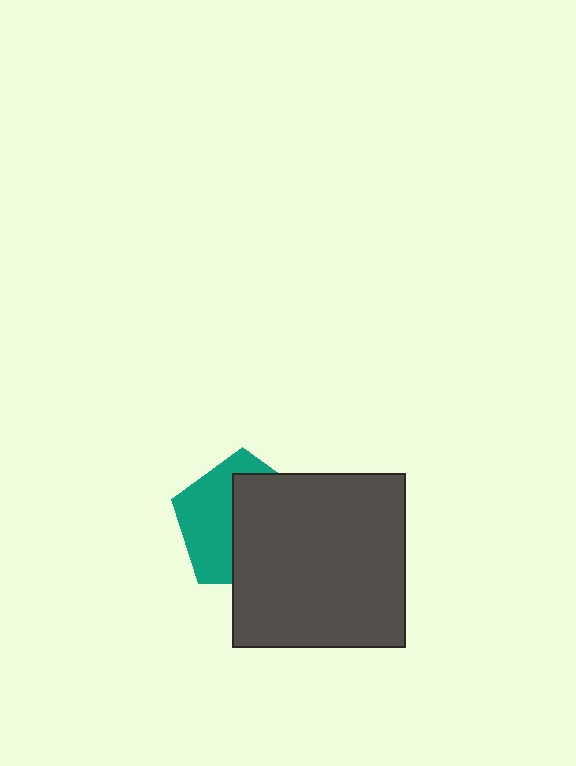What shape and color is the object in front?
The object in front is a dark gray square.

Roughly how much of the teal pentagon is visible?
A small part of it is visible (roughly 44%).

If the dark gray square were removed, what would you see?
You would see the complete teal pentagon.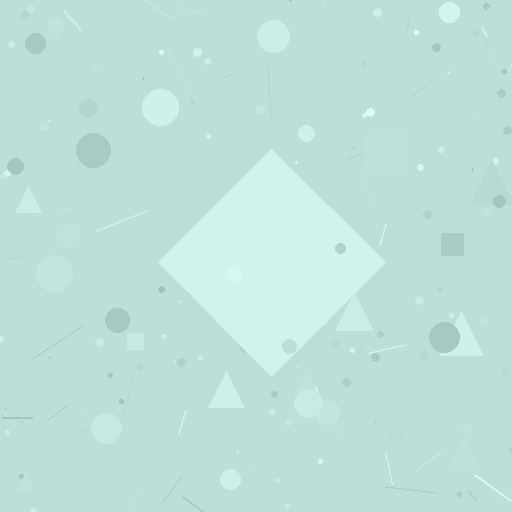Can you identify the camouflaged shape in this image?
The camouflaged shape is a diamond.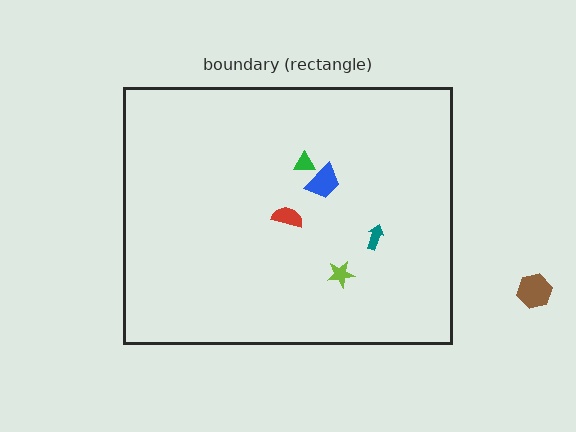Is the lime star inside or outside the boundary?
Inside.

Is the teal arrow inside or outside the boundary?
Inside.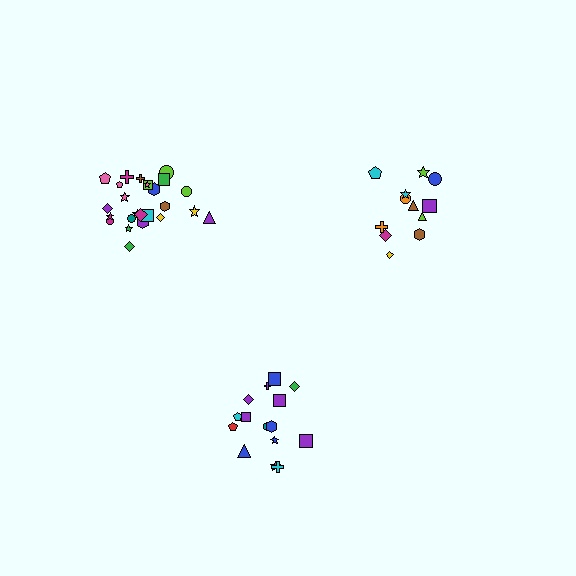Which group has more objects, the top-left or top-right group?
The top-left group.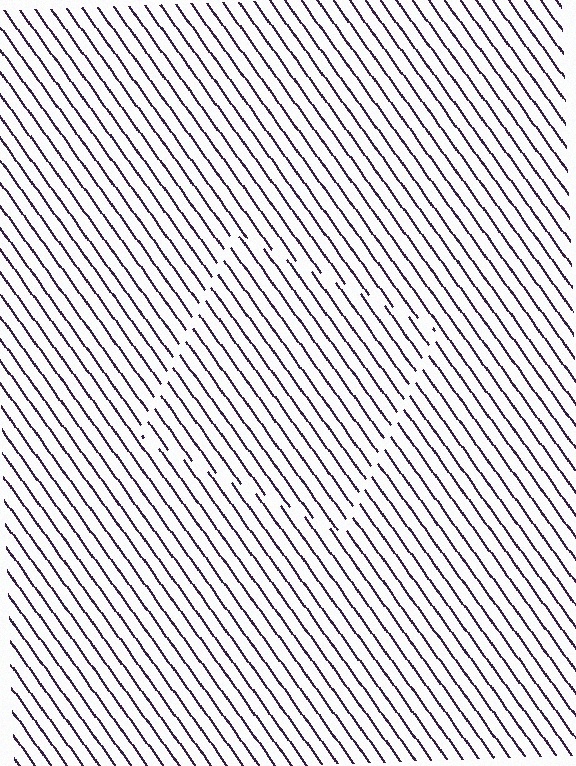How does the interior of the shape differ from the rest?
The interior of the shape contains the same grating, shifted by half a period — the contour is defined by the phase discontinuity where line-ends from the inner and outer gratings abut.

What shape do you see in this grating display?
An illusory square. The interior of the shape contains the same grating, shifted by half a period — the contour is defined by the phase discontinuity where line-ends from the inner and outer gratings abut.